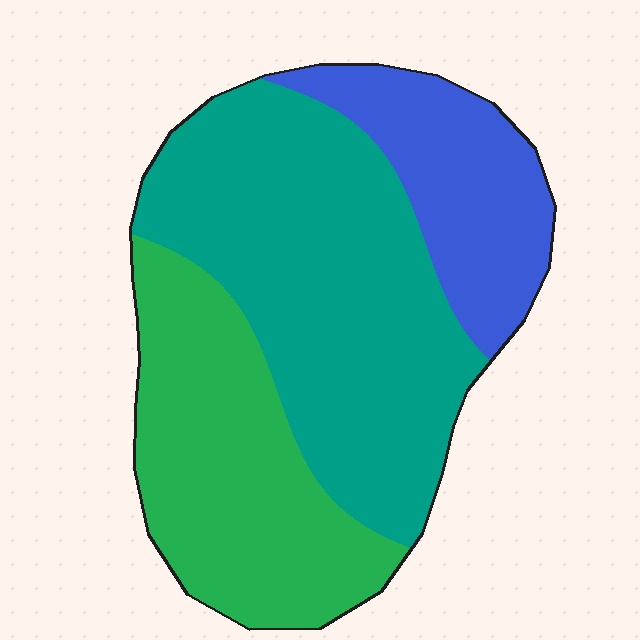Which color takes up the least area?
Blue, at roughly 20%.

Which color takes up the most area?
Teal, at roughly 50%.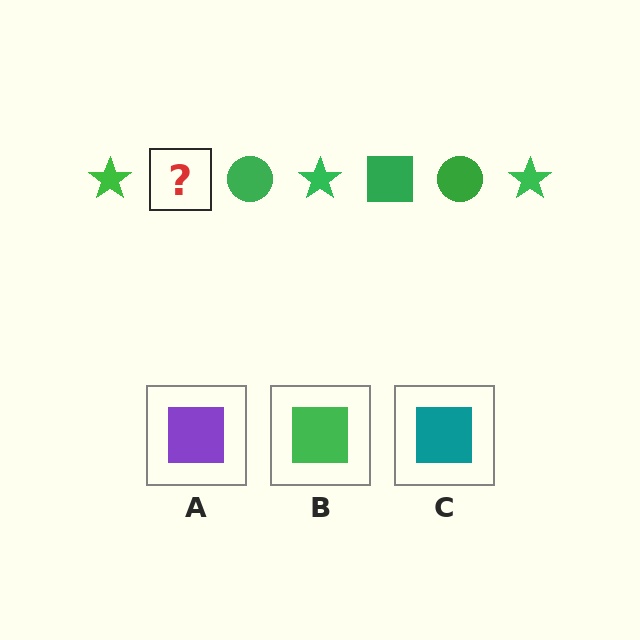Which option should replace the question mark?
Option B.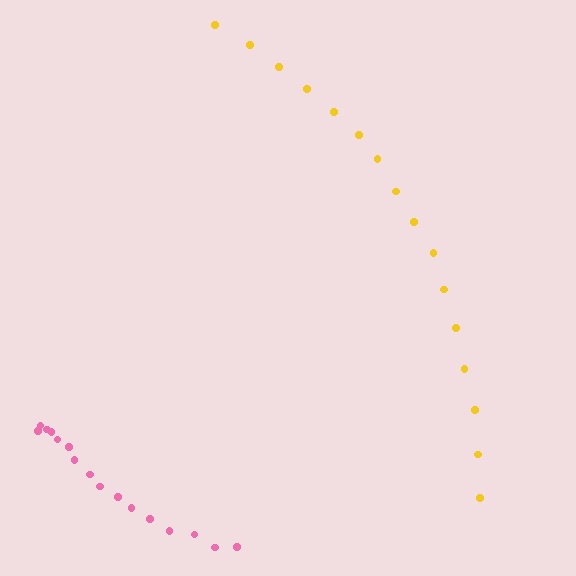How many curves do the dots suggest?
There are 2 distinct paths.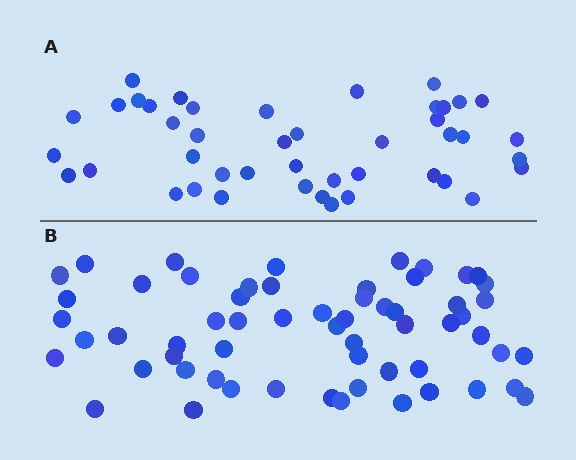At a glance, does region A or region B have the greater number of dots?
Region B (the bottom region) has more dots.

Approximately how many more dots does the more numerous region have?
Region B has approximately 15 more dots than region A.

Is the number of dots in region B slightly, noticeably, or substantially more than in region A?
Region B has noticeably more, but not dramatically so. The ratio is roughly 1.4 to 1.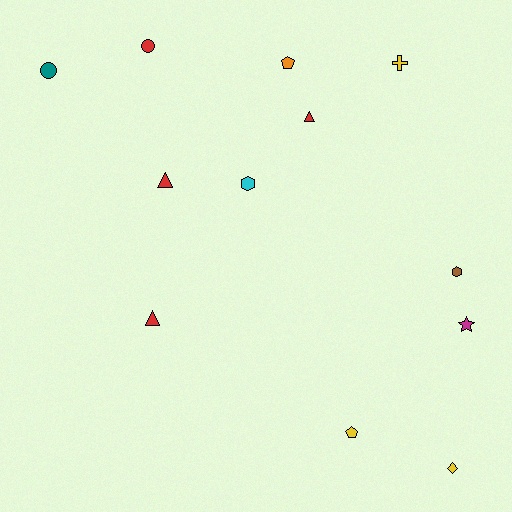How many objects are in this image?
There are 12 objects.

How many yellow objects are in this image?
There are 3 yellow objects.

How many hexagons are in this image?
There are 2 hexagons.